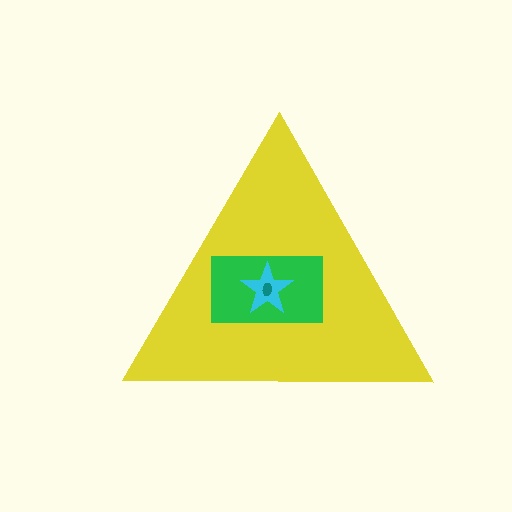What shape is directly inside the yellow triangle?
The green rectangle.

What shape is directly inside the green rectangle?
The cyan star.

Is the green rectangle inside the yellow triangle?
Yes.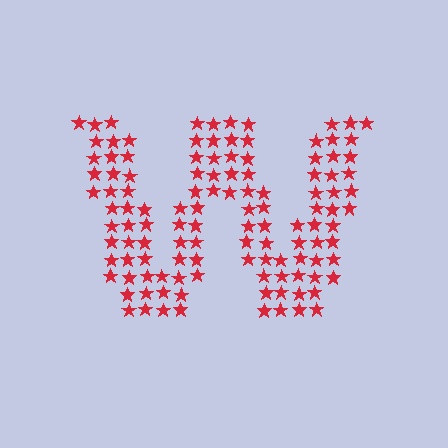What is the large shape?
The large shape is the letter W.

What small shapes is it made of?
It is made of small stars.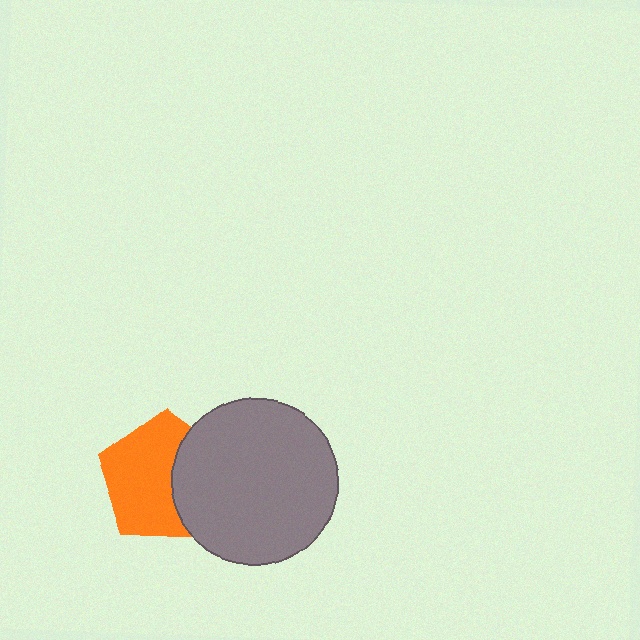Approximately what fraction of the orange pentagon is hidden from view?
Roughly 36% of the orange pentagon is hidden behind the gray circle.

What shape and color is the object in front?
The object in front is a gray circle.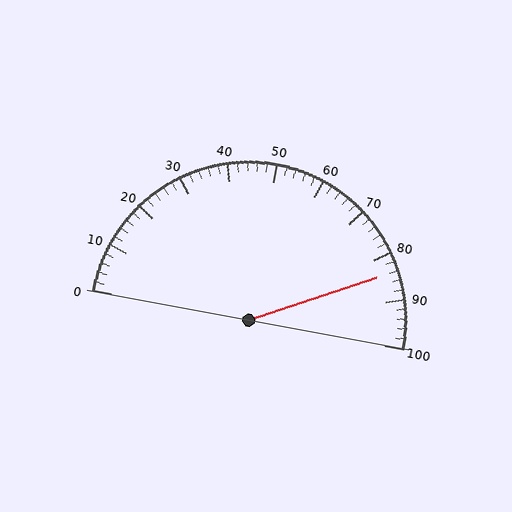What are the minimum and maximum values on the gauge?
The gauge ranges from 0 to 100.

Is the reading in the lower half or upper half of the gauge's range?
The reading is in the upper half of the range (0 to 100).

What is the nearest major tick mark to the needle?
The nearest major tick mark is 80.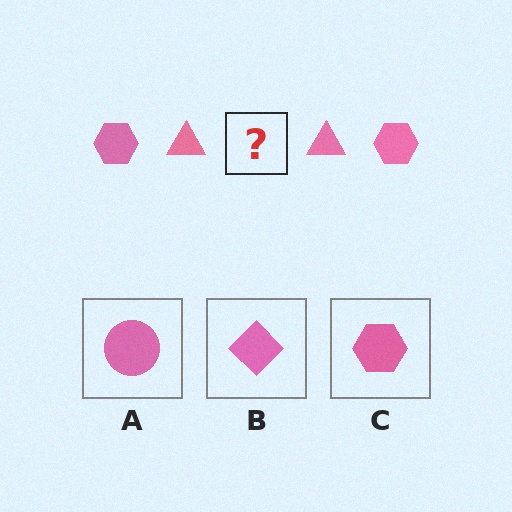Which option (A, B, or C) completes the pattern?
C.